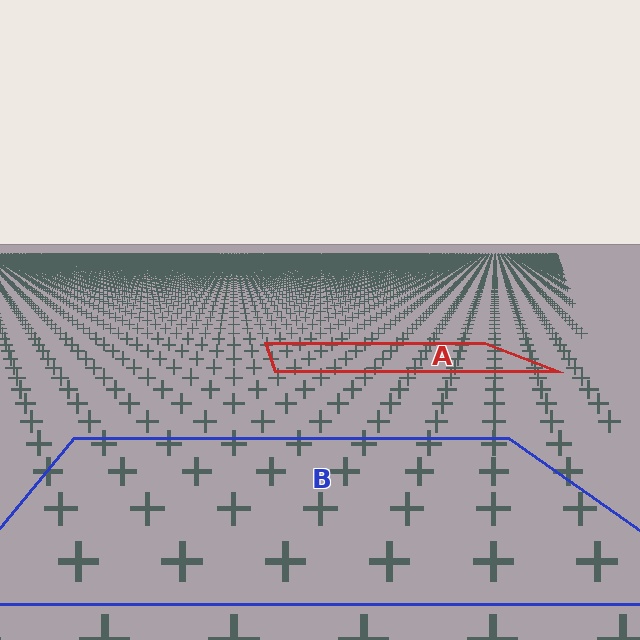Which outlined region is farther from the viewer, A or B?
Region A is farther from the viewer — the texture elements inside it appear smaller and more densely packed.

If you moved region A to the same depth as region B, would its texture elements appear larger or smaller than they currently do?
They would appear larger. At a closer depth, the same texture elements are projected at a bigger on-screen size.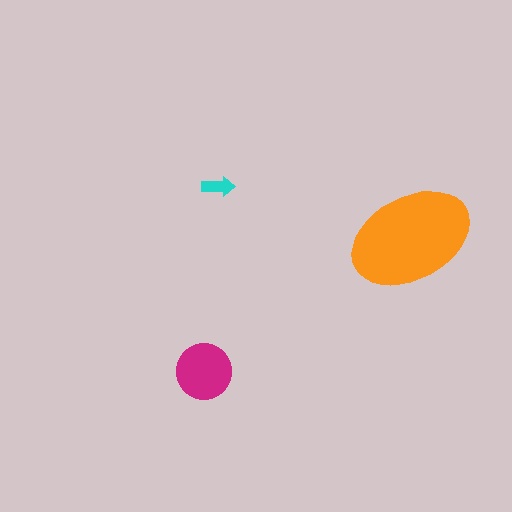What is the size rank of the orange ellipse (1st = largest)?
1st.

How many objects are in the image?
There are 3 objects in the image.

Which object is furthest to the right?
The orange ellipse is rightmost.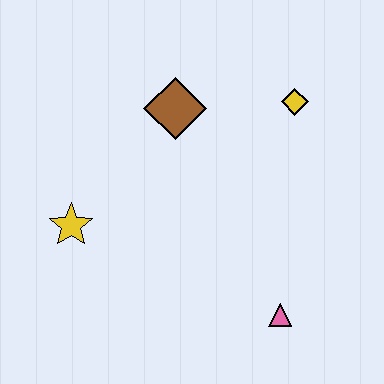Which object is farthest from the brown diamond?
The pink triangle is farthest from the brown diamond.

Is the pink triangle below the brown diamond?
Yes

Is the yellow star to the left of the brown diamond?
Yes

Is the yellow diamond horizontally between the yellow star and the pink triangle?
No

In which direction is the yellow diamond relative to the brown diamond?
The yellow diamond is to the right of the brown diamond.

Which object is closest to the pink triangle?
The yellow diamond is closest to the pink triangle.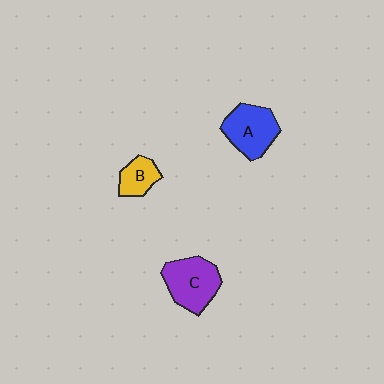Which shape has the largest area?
Shape C (purple).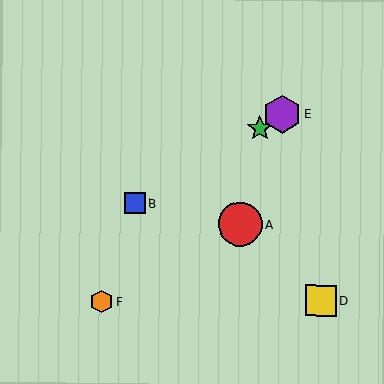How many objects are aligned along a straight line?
3 objects (B, C, E) are aligned along a straight line.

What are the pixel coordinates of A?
Object A is at (240, 224).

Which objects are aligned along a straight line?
Objects B, C, E are aligned along a straight line.